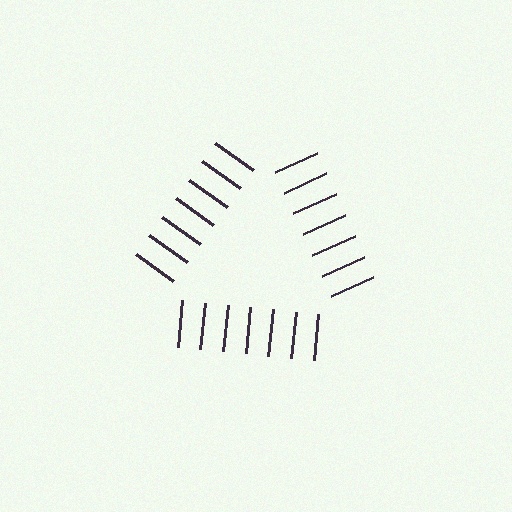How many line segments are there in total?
21 — 7 along each of the 3 edges.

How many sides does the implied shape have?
3 sides — the line-ends trace a triangle.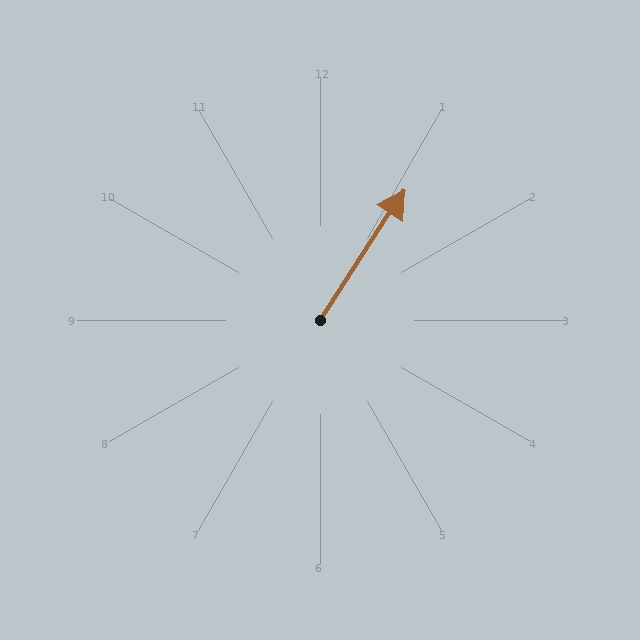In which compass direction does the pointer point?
Northeast.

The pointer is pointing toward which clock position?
Roughly 1 o'clock.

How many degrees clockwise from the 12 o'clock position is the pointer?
Approximately 33 degrees.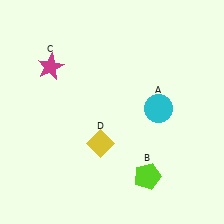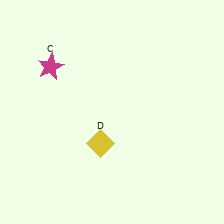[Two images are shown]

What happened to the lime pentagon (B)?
The lime pentagon (B) was removed in Image 2. It was in the bottom-right area of Image 1.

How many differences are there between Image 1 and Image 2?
There are 2 differences between the two images.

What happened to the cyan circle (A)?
The cyan circle (A) was removed in Image 2. It was in the top-right area of Image 1.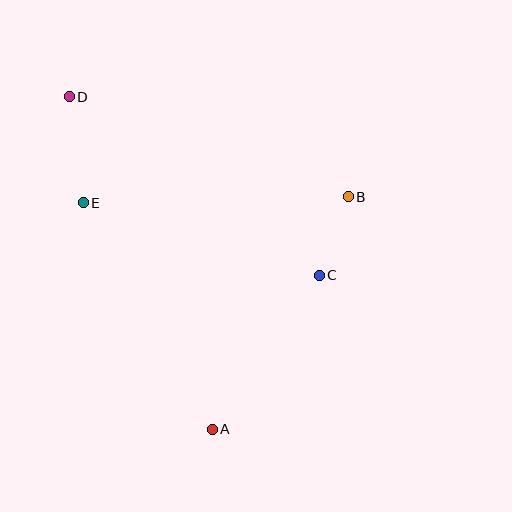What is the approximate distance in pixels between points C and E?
The distance between C and E is approximately 247 pixels.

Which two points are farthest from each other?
Points A and D are farthest from each other.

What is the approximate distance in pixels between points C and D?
The distance between C and D is approximately 307 pixels.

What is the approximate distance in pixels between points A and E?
The distance between A and E is approximately 261 pixels.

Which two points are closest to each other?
Points B and C are closest to each other.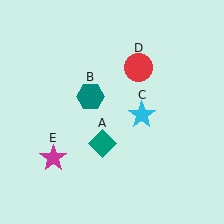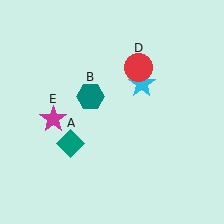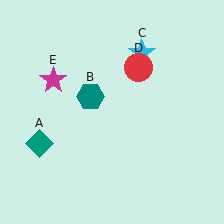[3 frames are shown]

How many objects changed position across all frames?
3 objects changed position: teal diamond (object A), cyan star (object C), magenta star (object E).